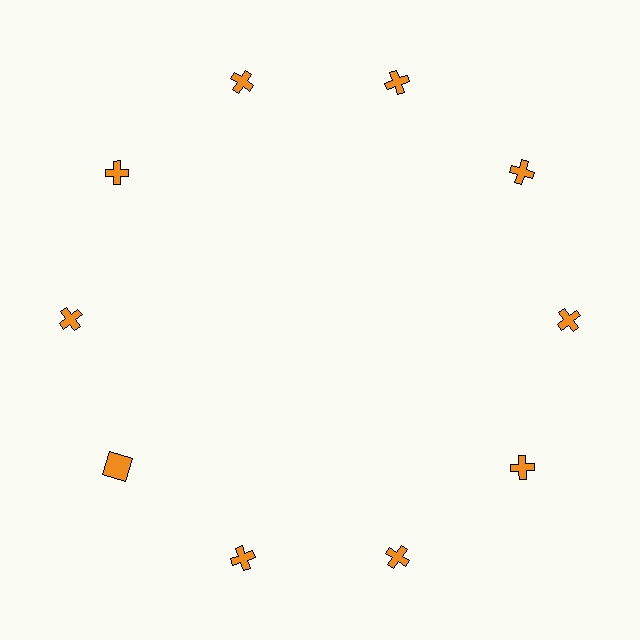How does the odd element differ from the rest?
It has a different shape: square instead of cross.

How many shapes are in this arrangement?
There are 10 shapes arranged in a ring pattern.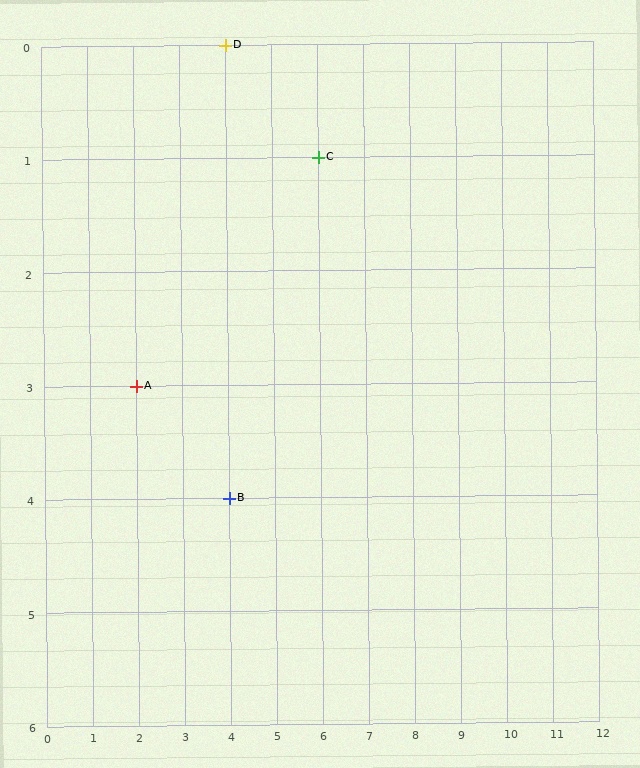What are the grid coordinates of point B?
Point B is at grid coordinates (4, 4).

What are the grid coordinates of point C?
Point C is at grid coordinates (6, 1).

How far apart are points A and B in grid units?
Points A and B are 2 columns and 1 row apart (about 2.2 grid units diagonally).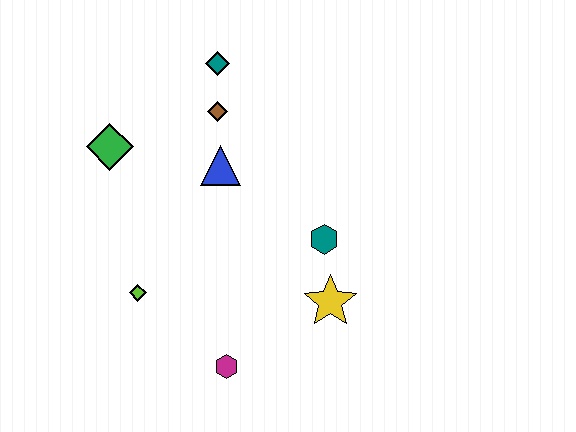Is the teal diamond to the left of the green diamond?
No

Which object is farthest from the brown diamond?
The magenta hexagon is farthest from the brown diamond.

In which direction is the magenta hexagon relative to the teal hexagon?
The magenta hexagon is below the teal hexagon.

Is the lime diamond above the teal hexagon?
No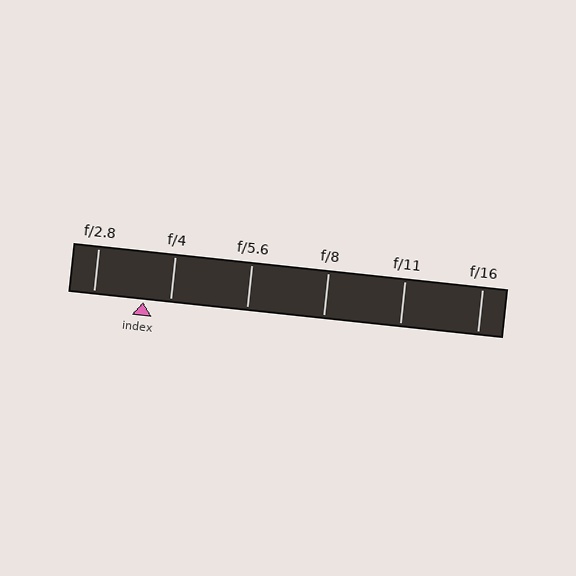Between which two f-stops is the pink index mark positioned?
The index mark is between f/2.8 and f/4.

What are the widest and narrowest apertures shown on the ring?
The widest aperture shown is f/2.8 and the narrowest is f/16.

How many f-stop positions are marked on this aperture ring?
There are 6 f-stop positions marked.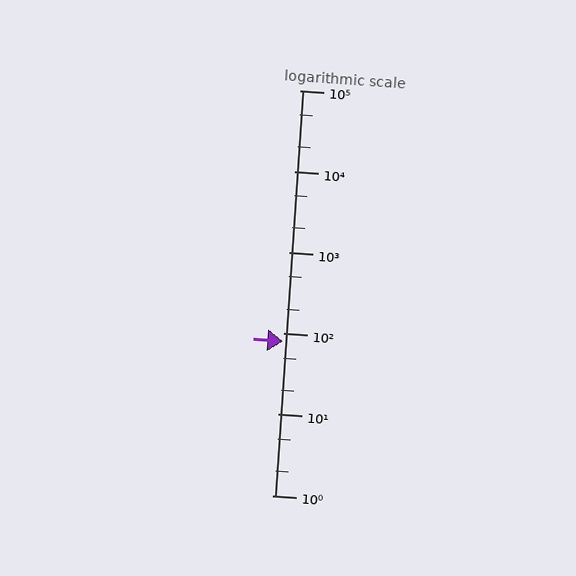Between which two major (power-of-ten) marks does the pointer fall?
The pointer is between 10 and 100.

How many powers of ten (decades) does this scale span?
The scale spans 5 decades, from 1 to 100000.